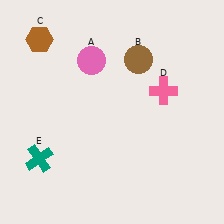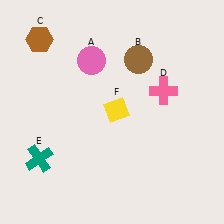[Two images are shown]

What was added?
A yellow diamond (F) was added in Image 2.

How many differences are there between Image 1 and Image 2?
There is 1 difference between the two images.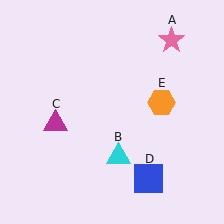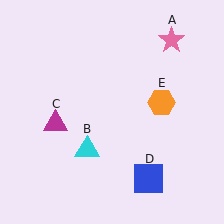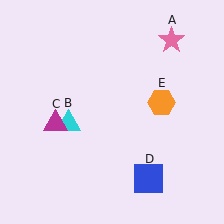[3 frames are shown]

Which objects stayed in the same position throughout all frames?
Pink star (object A) and magenta triangle (object C) and blue square (object D) and orange hexagon (object E) remained stationary.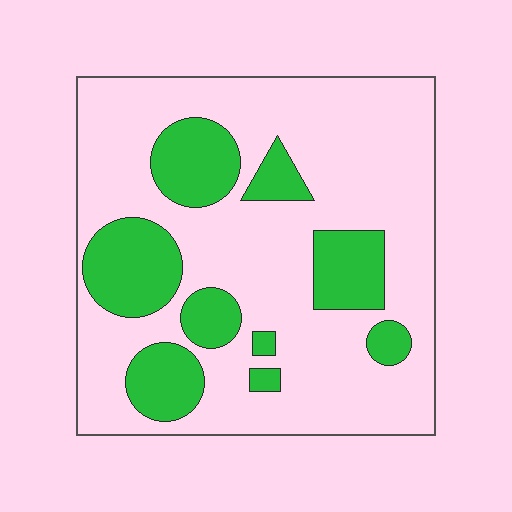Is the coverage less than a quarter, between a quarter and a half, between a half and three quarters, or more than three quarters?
Between a quarter and a half.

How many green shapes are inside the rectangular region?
9.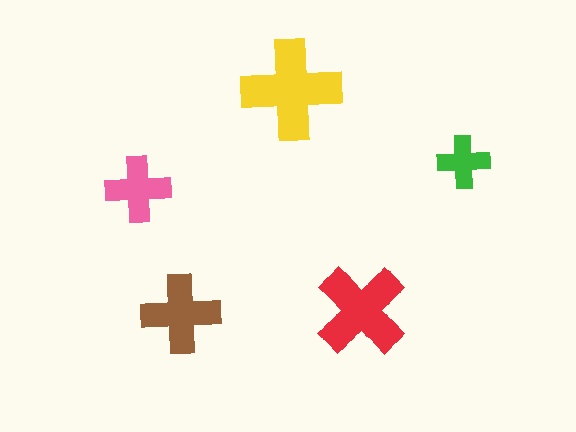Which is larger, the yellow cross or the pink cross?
The yellow one.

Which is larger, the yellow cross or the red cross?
The yellow one.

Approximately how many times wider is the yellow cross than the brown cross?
About 1.5 times wider.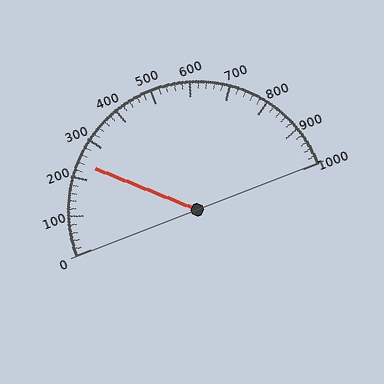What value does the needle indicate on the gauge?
The needle indicates approximately 240.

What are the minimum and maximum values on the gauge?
The gauge ranges from 0 to 1000.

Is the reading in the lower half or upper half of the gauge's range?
The reading is in the lower half of the range (0 to 1000).